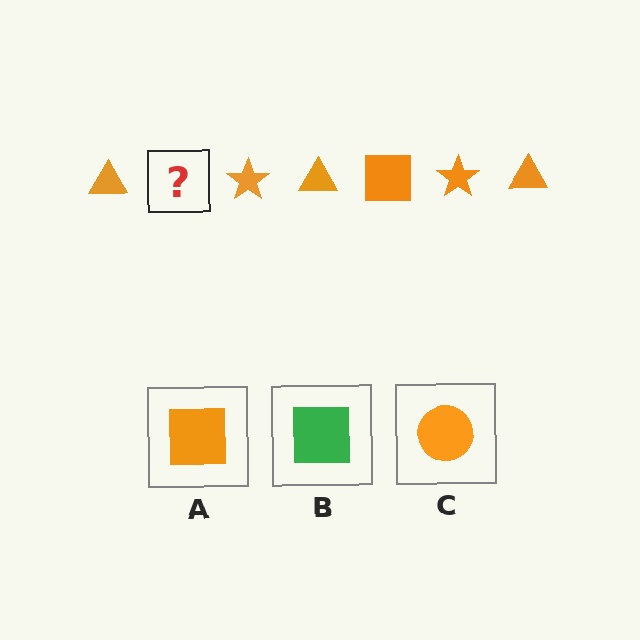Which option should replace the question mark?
Option A.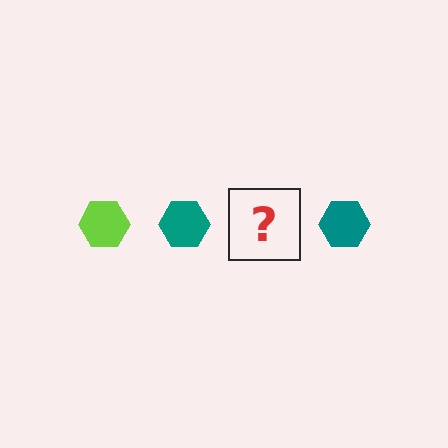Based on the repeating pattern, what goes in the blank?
The blank should be a lime hexagon.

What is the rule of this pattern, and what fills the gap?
The rule is that the pattern cycles through lime, teal hexagons. The gap should be filled with a lime hexagon.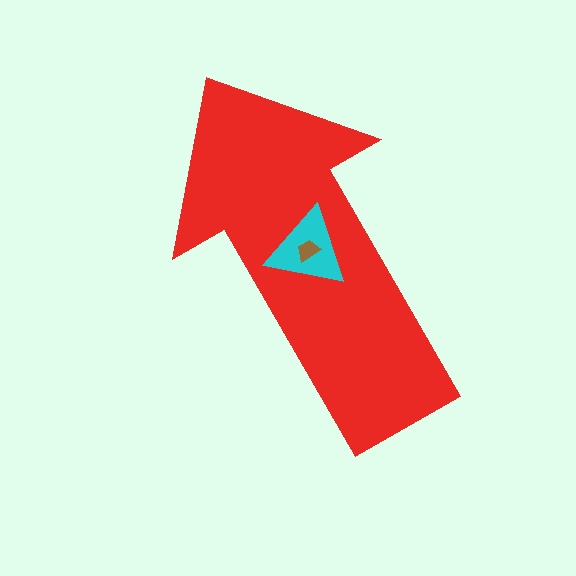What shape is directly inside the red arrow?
The cyan triangle.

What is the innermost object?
The brown trapezoid.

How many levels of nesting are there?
3.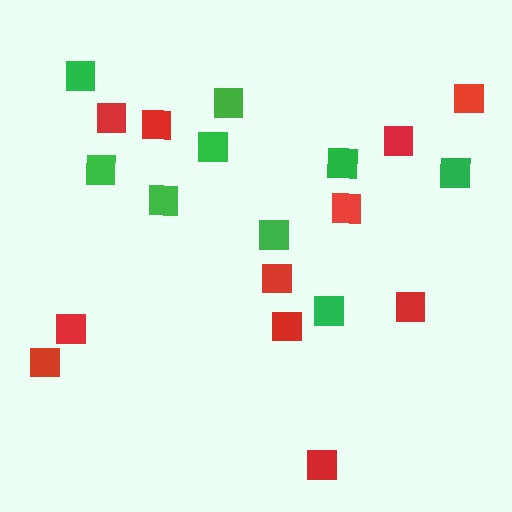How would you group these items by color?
There are 2 groups: one group of red squares (11) and one group of green squares (9).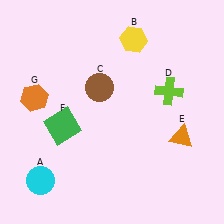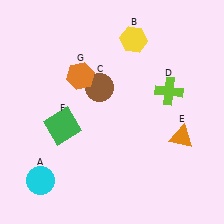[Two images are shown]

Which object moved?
The orange hexagon (G) moved right.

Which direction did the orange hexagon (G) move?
The orange hexagon (G) moved right.